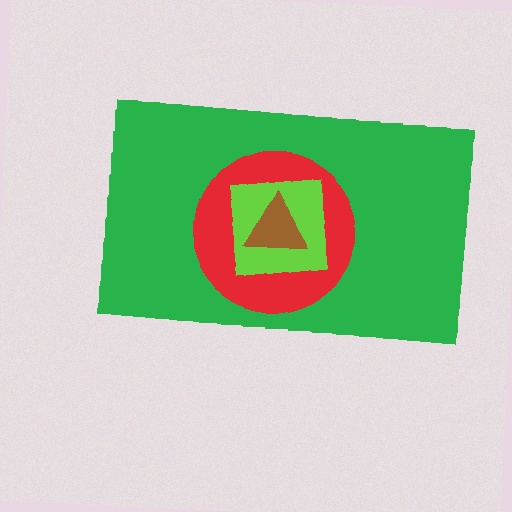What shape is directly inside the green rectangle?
The red circle.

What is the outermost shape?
The green rectangle.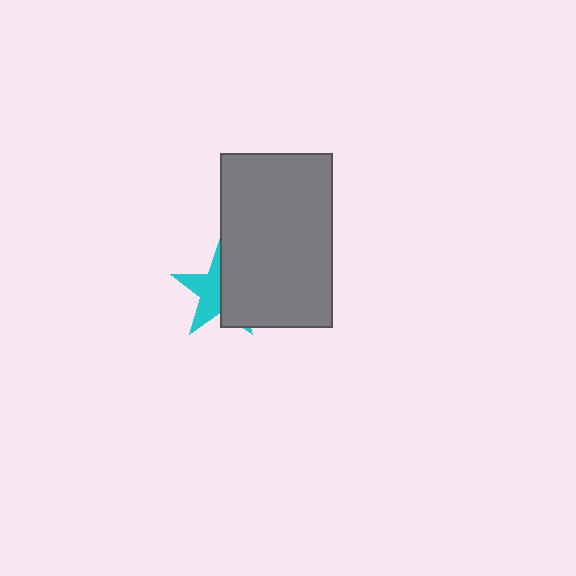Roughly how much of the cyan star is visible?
About half of it is visible (roughly 48%).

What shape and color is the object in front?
The object in front is a gray rectangle.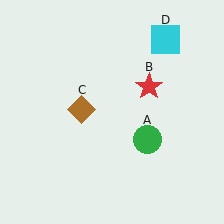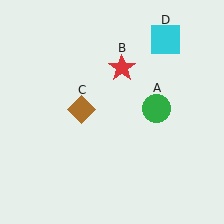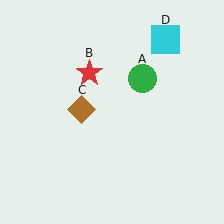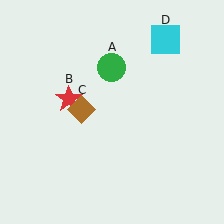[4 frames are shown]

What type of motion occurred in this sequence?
The green circle (object A), red star (object B) rotated counterclockwise around the center of the scene.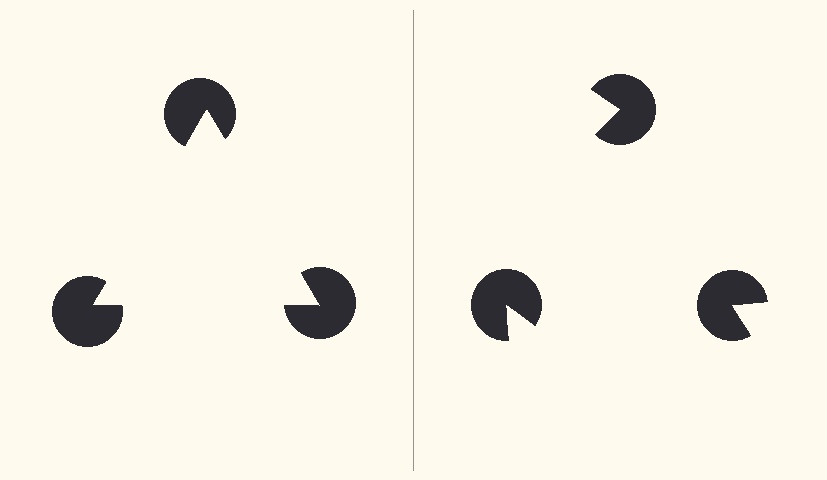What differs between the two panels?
The pac-man discs are positioned identically on both sides; only the wedge orientations differ. On the left they align to a triangle; on the right they are misaligned.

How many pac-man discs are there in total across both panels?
6 — 3 on each side.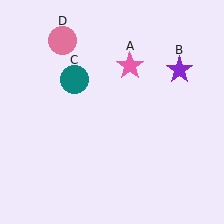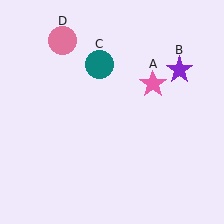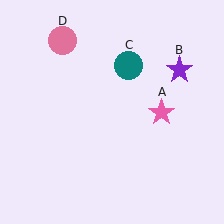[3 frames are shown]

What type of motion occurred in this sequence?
The pink star (object A), teal circle (object C) rotated clockwise around the center of the scene.